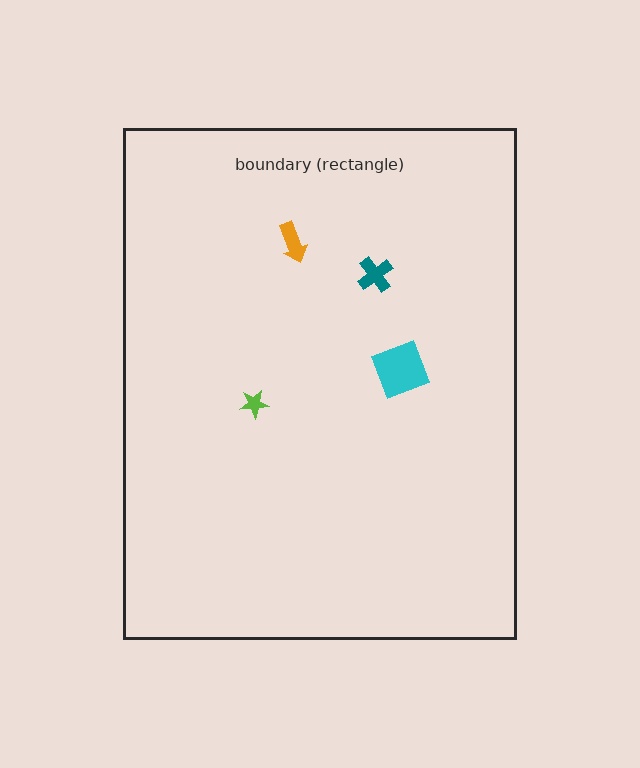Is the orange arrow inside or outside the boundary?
Inside.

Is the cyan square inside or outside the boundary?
Inside.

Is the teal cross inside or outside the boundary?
Inside.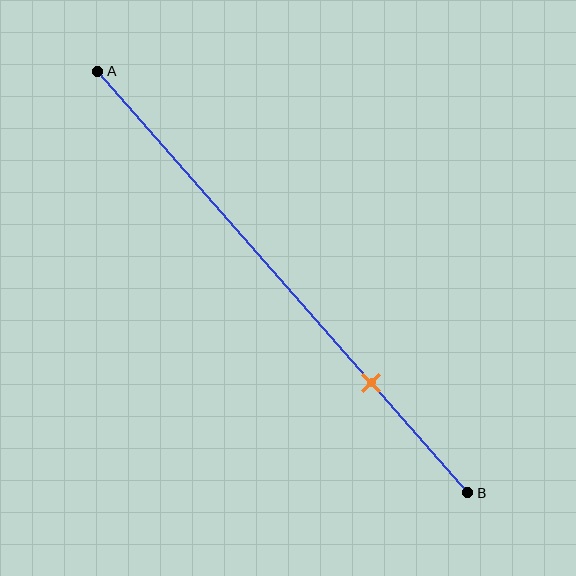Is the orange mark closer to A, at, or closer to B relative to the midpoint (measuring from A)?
The orange mark is closer to point B than the midpoint of segment AB.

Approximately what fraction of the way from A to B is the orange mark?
The orange mark is approximately 75% of the way from A to B.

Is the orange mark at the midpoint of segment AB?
No, the mark is at about 75% from A, not at the 50% midpoint.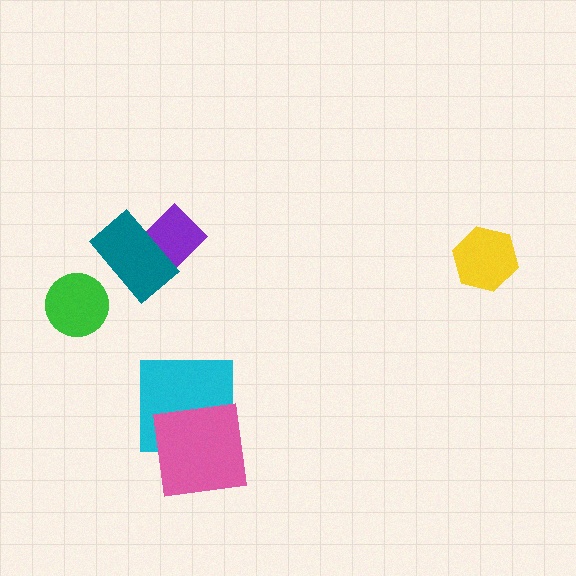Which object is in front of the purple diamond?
The teal rectangle is in front of the purple diamond.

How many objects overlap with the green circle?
0 objects overlap with the green circle.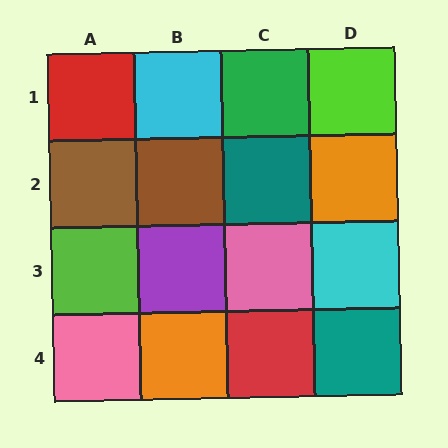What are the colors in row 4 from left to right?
Pink, orange, red, teal.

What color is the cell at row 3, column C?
Pink.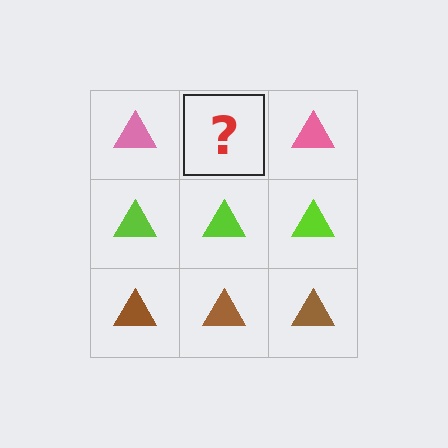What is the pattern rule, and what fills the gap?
The rule is that each row has a consistent color. The gap should be filled with a pink triangle.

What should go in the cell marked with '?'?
The missing cell should contain a pink triangle.